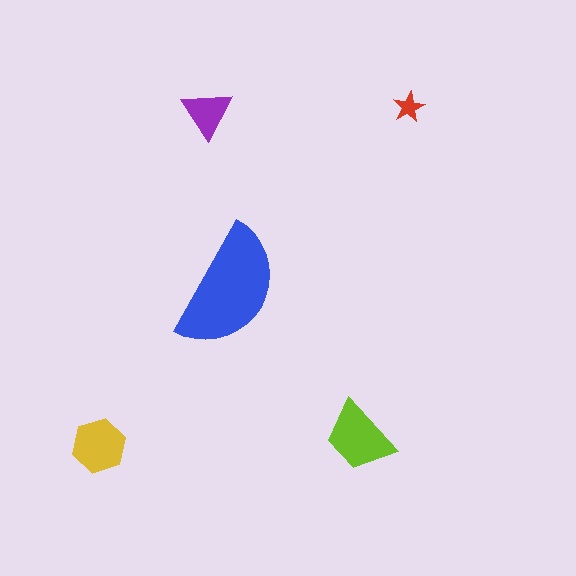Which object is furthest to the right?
The red star is rightmost.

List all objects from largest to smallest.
The blue semicircle, the lime trapezoid, the yellow hexagon, the purple triangle, the red star.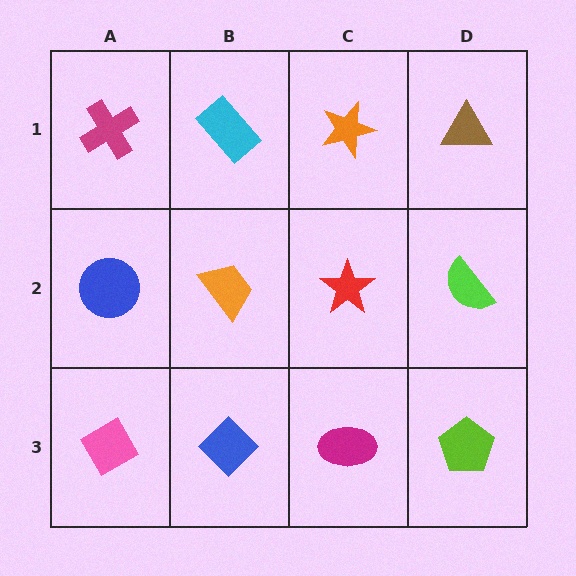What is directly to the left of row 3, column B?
A pink diamond.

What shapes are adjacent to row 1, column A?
A blue circle (row 2, column A), a cyan rectangle (row 1, column B).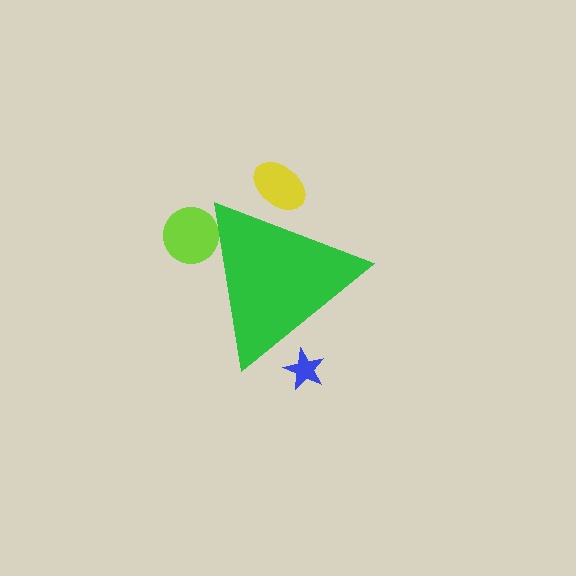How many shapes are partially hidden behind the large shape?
3 shapes are partially hidden.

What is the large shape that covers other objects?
A green triangle.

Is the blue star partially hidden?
Yes, the blue star is partially hidden behind the green triangle.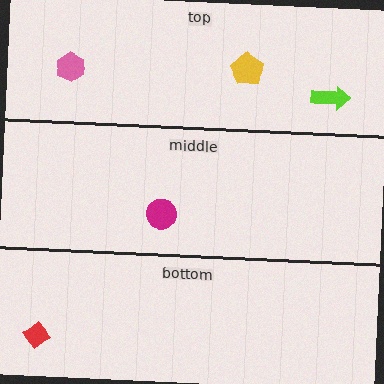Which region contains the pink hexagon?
The top region.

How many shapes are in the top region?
3.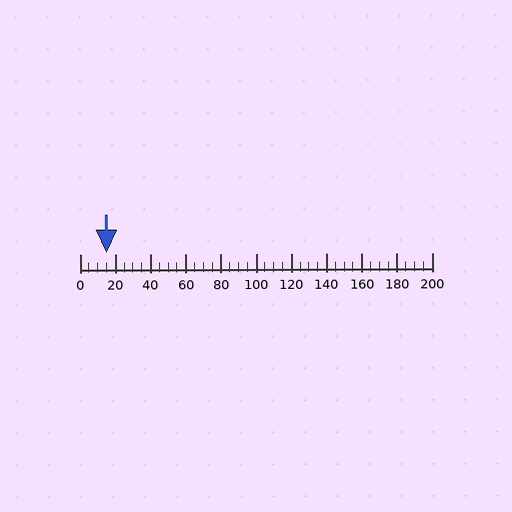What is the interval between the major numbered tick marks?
The major tick marks are spaced 20 units apart.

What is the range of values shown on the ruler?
The ruler shows values from 0 to 200.